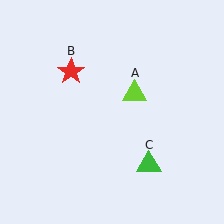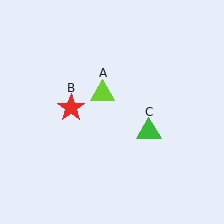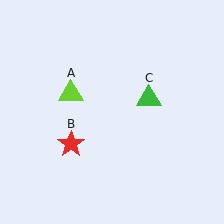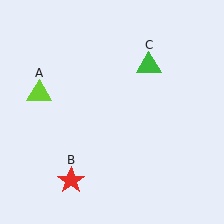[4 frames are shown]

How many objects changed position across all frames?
3 objects changed position: lime triangle (object A), red star (object B), green triangle (object C).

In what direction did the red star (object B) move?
The red star (object B) moved down.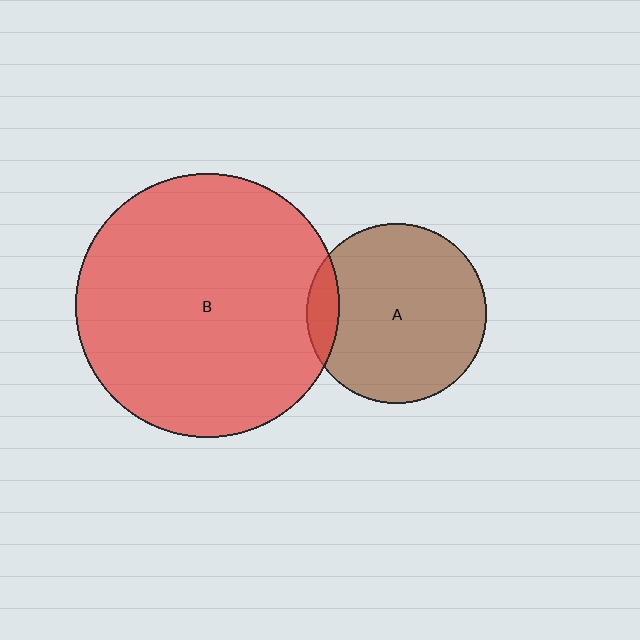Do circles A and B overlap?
Yes.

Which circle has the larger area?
Circle B (red).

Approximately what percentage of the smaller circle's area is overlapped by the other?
Approximately 10%.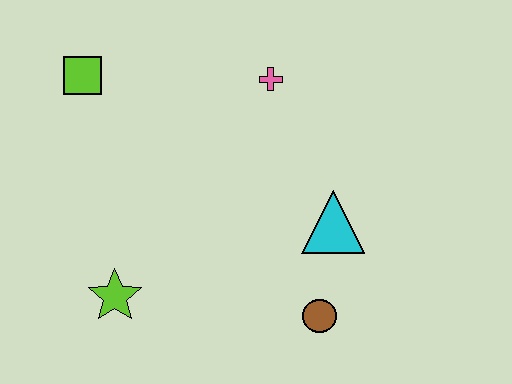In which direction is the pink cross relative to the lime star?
The pink cross is above the lime star.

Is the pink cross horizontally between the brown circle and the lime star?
Yes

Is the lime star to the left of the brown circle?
Yes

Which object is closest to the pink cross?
The cyan triangle is closest to the pink cross.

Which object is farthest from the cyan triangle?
The lime square is farthest from the cyan triangle.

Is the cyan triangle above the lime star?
Yes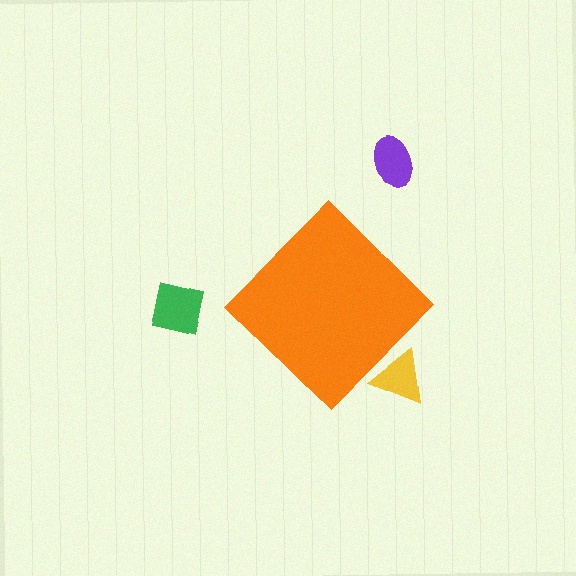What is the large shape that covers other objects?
An orange diamond.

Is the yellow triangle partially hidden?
Yes, the yellow triangle is partially hidden behind the orange diamond.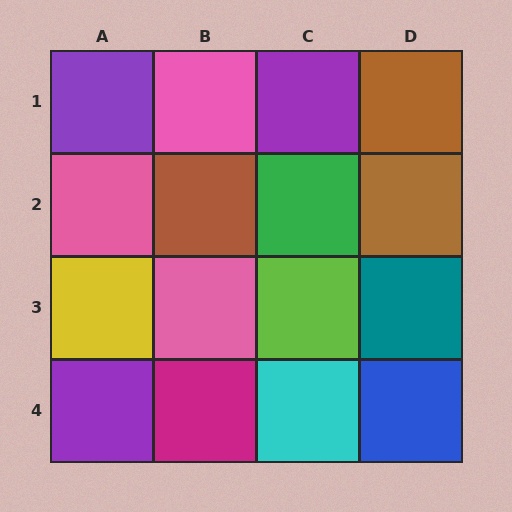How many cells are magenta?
1 cell is magenta.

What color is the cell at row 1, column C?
Purple.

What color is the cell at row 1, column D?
Brown.